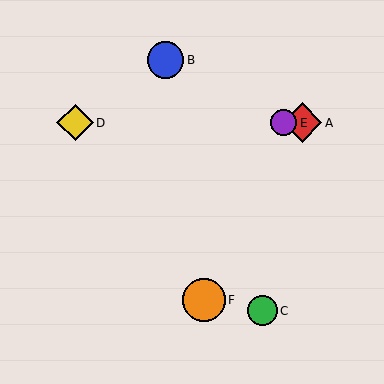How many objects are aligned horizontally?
3 objects (A, D, E) are aligned horizontally.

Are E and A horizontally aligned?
Yes, both are at y≈123.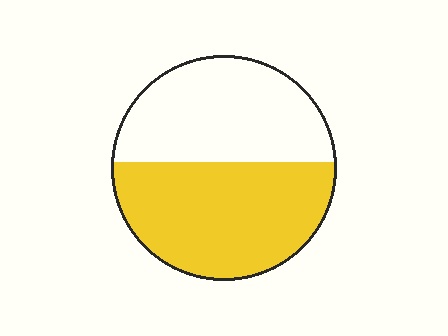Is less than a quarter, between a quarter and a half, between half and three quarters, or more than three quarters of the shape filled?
Between half and three quarters.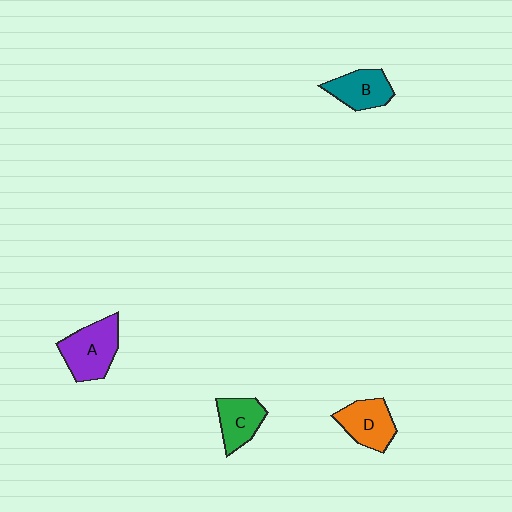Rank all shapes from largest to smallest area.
From largest to smallest: A (purple), D (orange), B (teal), C (green).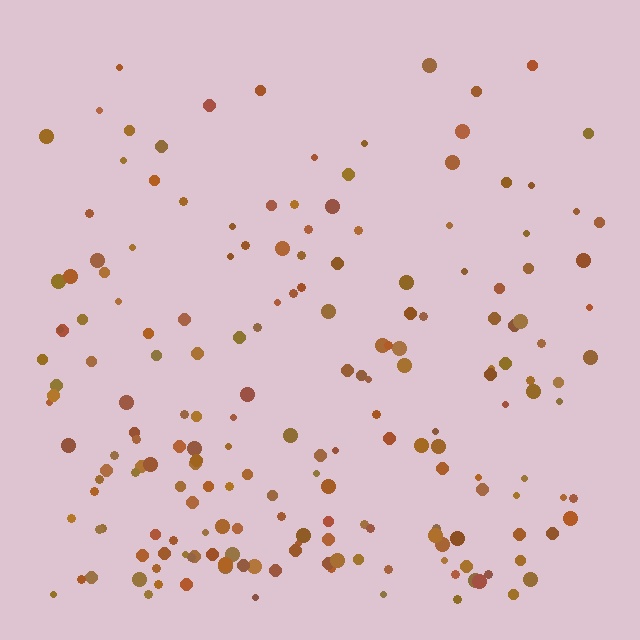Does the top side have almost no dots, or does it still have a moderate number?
Still a moderate number, just noticeably fewer than the bottom.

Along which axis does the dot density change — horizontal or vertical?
Vertical.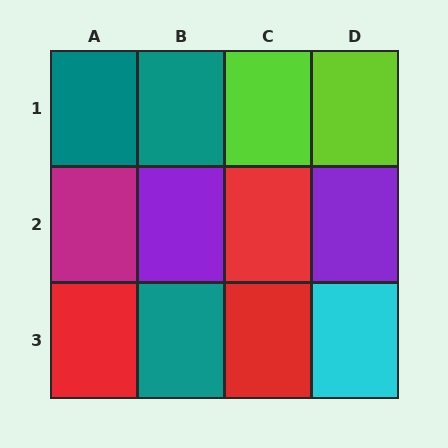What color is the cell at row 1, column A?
Teal.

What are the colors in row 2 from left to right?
Magenta, purple, red, purple.